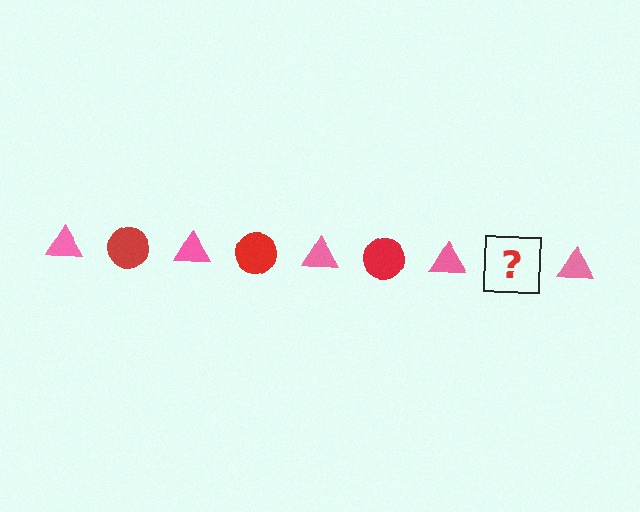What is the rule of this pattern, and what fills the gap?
The rule is that the pattern alternates between pink triangle and red circle. The gap should be filled with a red circle.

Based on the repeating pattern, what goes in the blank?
The blank should be a red circle.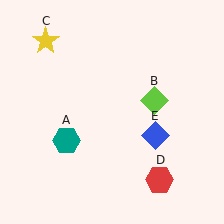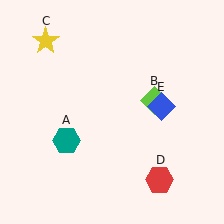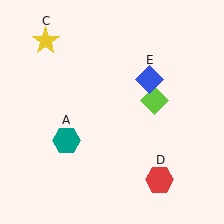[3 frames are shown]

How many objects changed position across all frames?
1 object changed position: blue diamond (object E).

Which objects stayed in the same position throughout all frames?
Teal hexagon (object A) and lime diamond (object B) and yellow star (object C) and red hexagon (object D) remained stationary.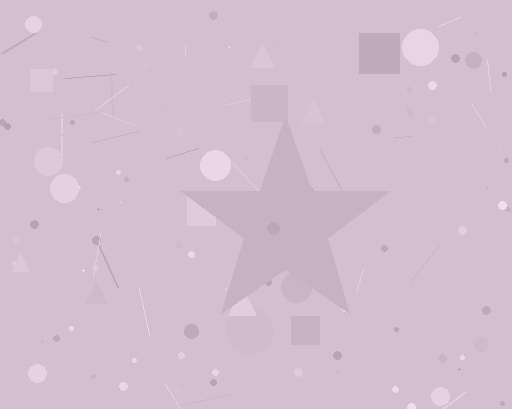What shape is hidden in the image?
A star is hidden in the image.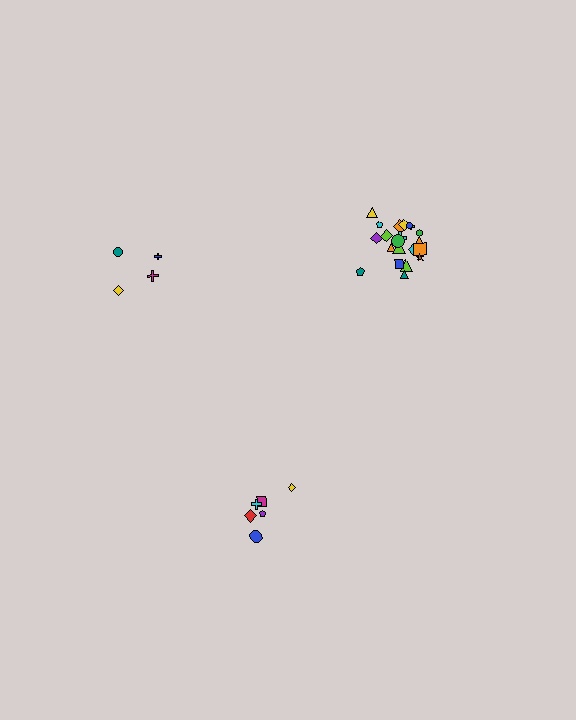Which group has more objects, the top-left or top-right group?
The top-right group.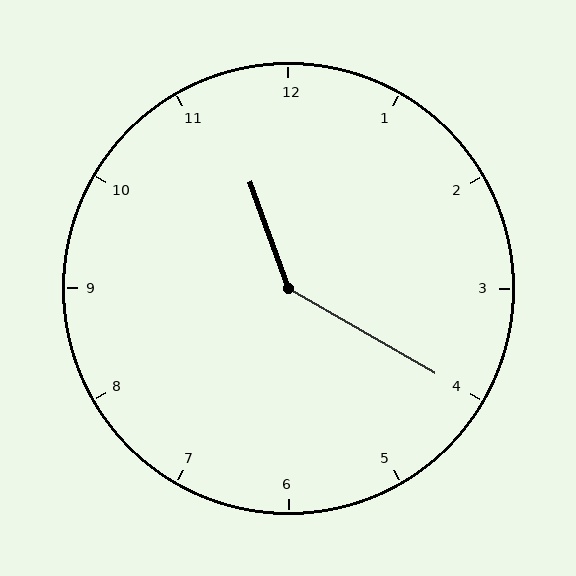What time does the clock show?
11:20.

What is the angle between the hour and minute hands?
Approximately 140 degrees.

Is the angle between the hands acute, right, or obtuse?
It is obtuse.